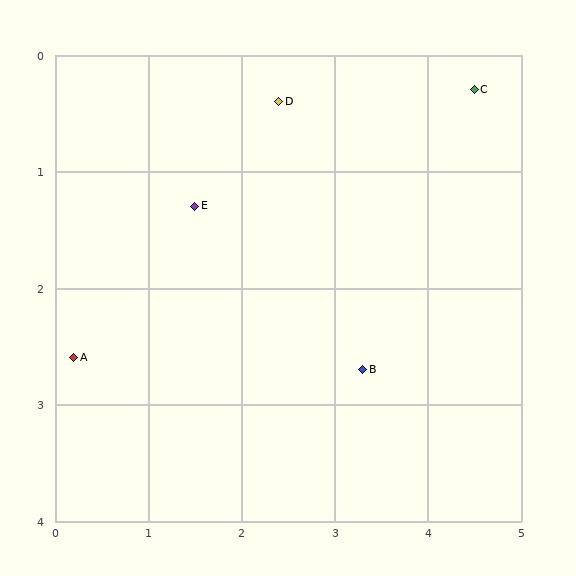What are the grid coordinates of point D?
Point D is at approximately (2.4, 0.4).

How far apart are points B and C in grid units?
Points B and C are about 2.7 grid units apart.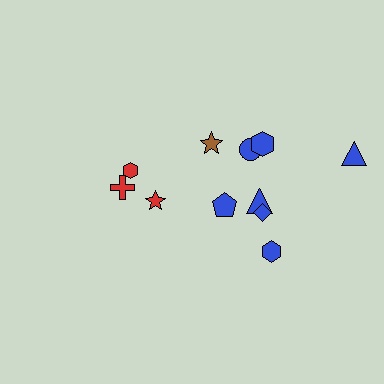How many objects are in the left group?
There are 3 objects.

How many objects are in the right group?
There are 8 objects.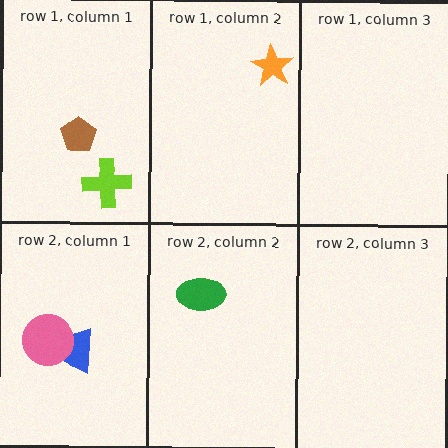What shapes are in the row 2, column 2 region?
The green ellipse.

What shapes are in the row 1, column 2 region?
The orange star.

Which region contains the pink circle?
The row 2, column 1 region.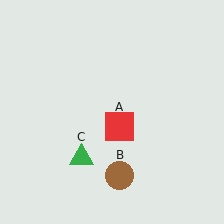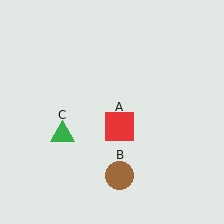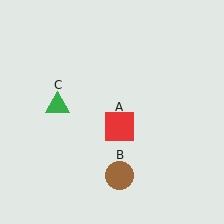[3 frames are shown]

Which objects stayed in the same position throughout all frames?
Red square (object A) and brown circle (object B) remained stationary.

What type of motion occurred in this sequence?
The green triangle (object C) rotated clockwise around the center of the scene.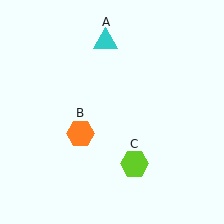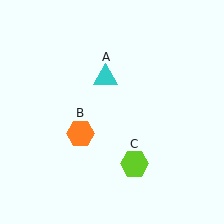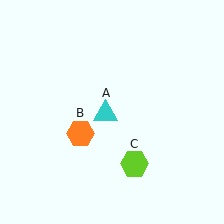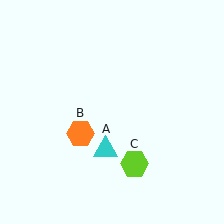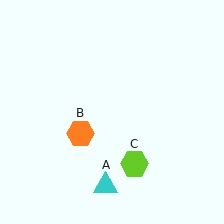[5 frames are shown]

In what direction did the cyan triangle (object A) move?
The cyan triangle (object A) moved down.